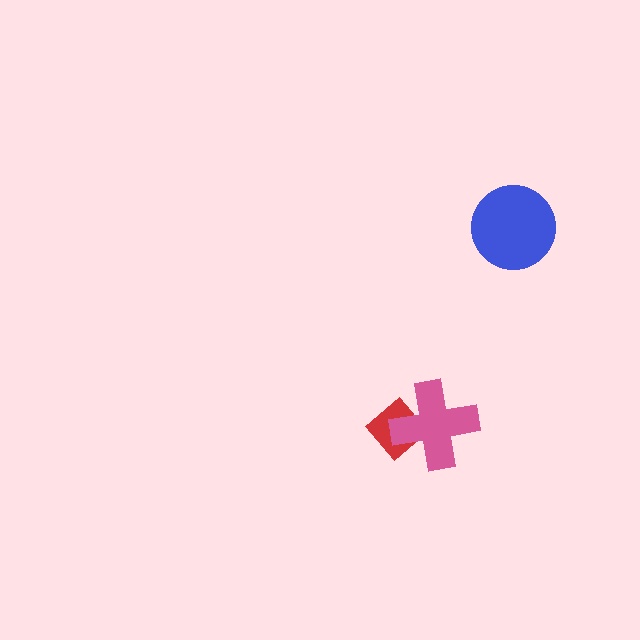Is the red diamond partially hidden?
Yes, it is partially covered by another shape.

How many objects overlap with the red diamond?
1 object overlaps with the red diamond.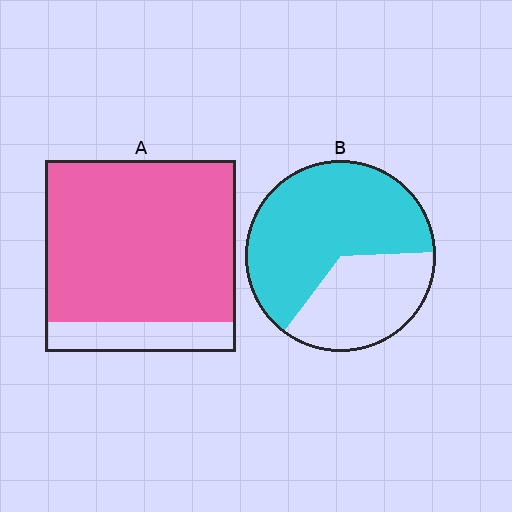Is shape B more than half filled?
Yes.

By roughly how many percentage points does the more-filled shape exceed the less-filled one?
By roughly 20 percentage points (A over B).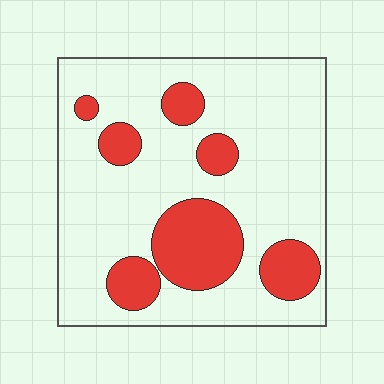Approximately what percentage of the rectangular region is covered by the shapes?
Approximately 25%.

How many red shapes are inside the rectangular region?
7.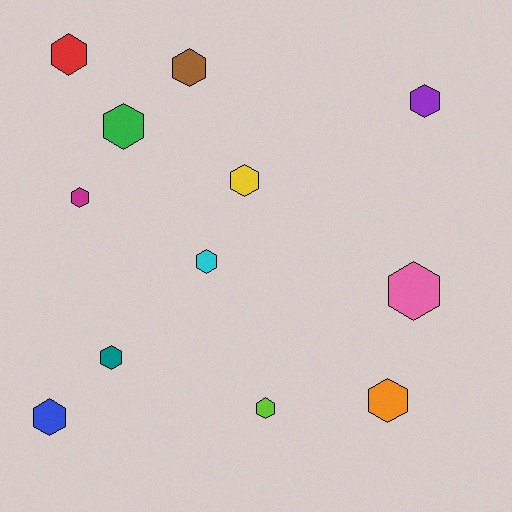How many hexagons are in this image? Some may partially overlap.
There are 12 hexagons.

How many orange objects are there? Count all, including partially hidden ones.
There is 1 orange object.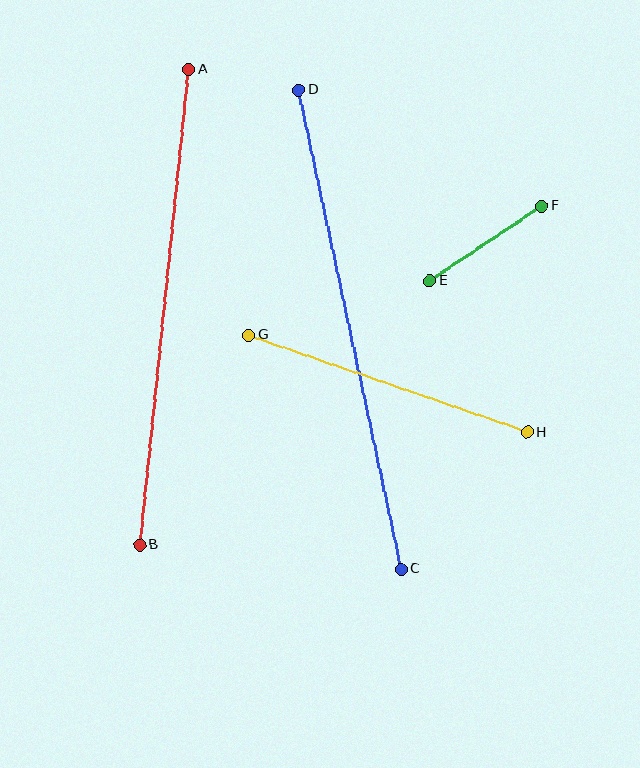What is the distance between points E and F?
The distance is approximately 135 pixels.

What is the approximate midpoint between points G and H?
The midpoint is at approximately (388, 384) pixels.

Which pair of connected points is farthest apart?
Points C and D are farthest apart.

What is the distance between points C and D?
The distance is approximately 490 pixels.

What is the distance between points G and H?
The distance is approximately 295 pixels.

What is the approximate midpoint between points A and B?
The midpoint is at approximately (164, 307) pixels.